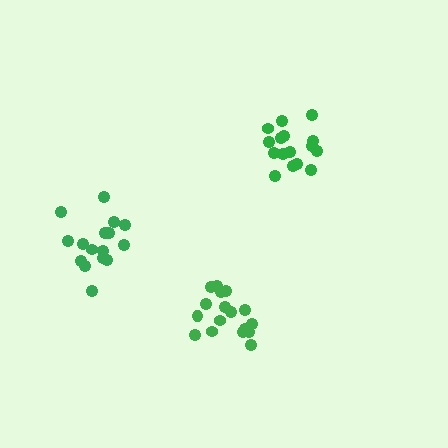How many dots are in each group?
Group 1: 16 dots, Group 2: 18 dots, Group 3: 16 dots (50 total).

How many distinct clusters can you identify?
There are 3 distinct clusters.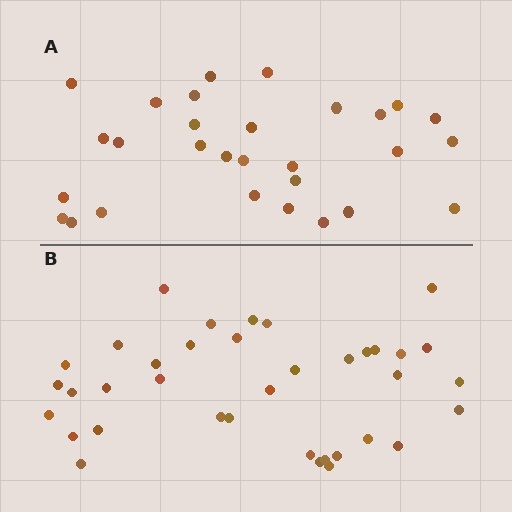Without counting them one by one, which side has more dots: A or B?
Region B (the bottom region) has more dots.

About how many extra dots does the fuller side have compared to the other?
Region B has roughly 8 or so more dots than region A.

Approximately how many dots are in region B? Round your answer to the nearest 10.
About 40 dots. (The exact count is 37, which rounds to 40.)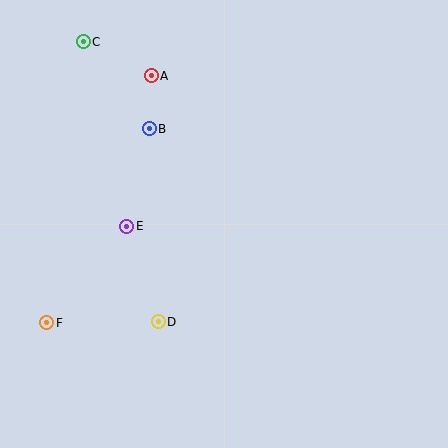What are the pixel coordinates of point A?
Point A is at (151, 76).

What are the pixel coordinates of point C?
Point C is at (83, 42).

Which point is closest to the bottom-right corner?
Point D is closest to the bottom-right corner.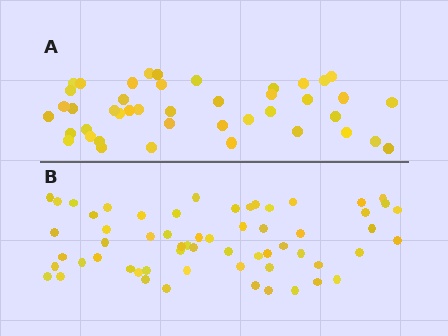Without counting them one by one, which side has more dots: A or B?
Region B (the bottom region) has more dots.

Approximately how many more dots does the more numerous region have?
Region B has approximately 15 more dots than region A.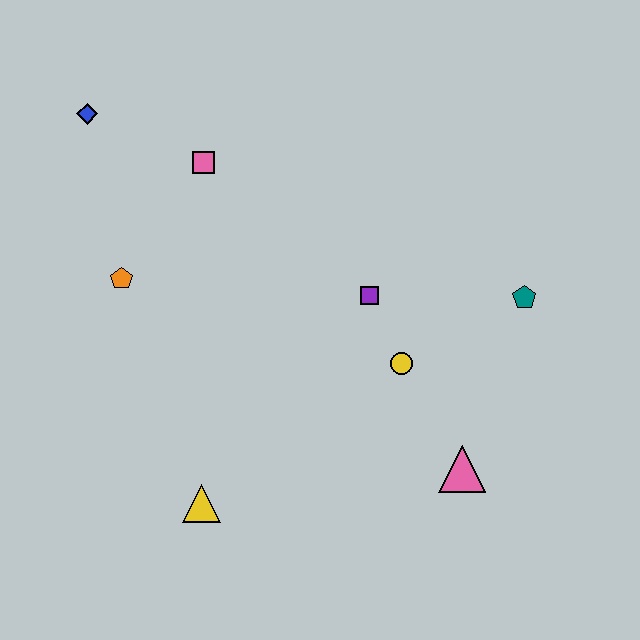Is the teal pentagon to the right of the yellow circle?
Yes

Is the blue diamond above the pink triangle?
Yes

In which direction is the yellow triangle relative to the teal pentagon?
The yellow triangle is to the left of the teal pentagon.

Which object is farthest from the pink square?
The pink triangle is farthest from the pink square.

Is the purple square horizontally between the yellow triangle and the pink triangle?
Yes